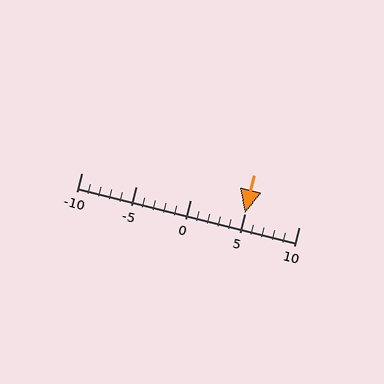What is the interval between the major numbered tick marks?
The major tick marks are spaced 5 units apart.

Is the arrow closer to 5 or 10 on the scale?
The arrow is closer to 5.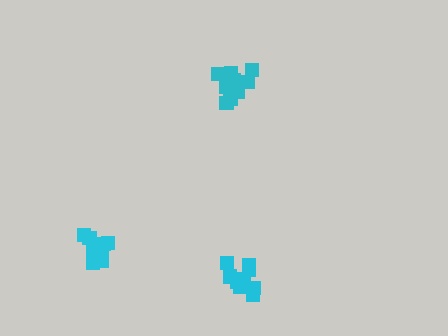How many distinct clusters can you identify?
There are 3 distinct clusters.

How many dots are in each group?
Group 1: 9 dots, Group 2: 13 dots, Group 3: 12 dots (34 total).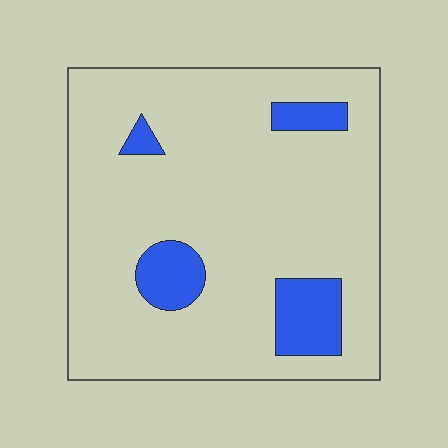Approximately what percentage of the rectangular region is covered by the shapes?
Approximately 15%.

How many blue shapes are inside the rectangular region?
4.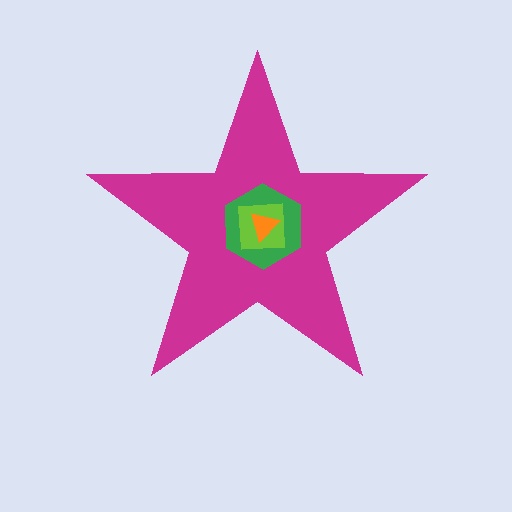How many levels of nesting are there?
4.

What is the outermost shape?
The magenta star.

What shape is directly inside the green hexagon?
The lime square.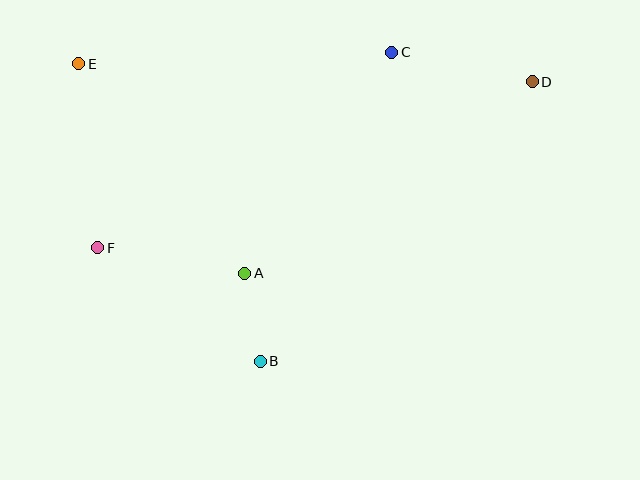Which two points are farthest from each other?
Points D and F are farthest from each other.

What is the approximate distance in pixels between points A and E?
The distance between A and E is approximately 268 pixels.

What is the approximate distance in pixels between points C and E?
The distance between C and E is approximately 313 pixels.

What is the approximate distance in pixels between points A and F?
The distance between A and F is approximately 149 pixels.